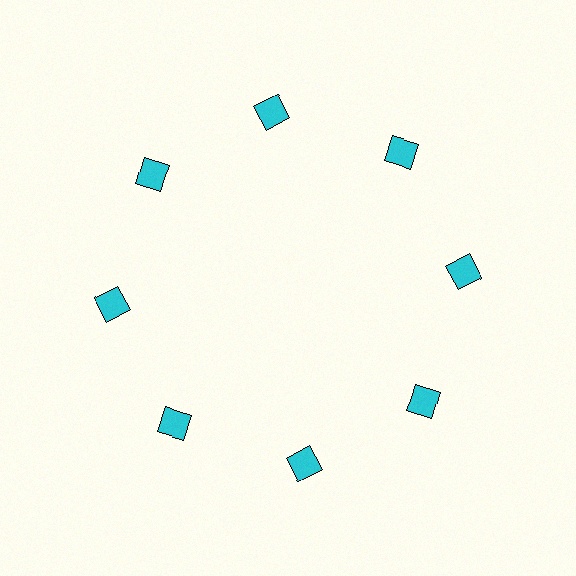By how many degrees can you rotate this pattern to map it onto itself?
The pattern maps onto itself every 45 degrees of rotation.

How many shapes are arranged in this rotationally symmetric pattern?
There are 8 shapes, arranged in 8 groups of 1.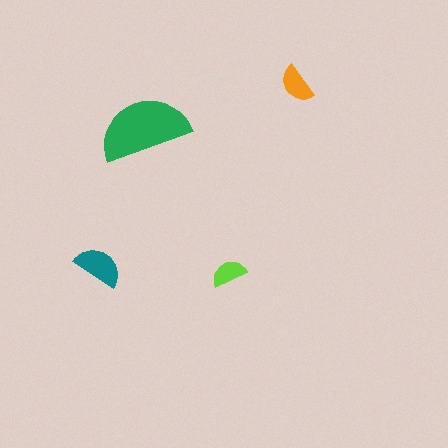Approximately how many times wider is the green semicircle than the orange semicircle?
About 2.5 times wider.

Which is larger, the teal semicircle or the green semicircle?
The green one.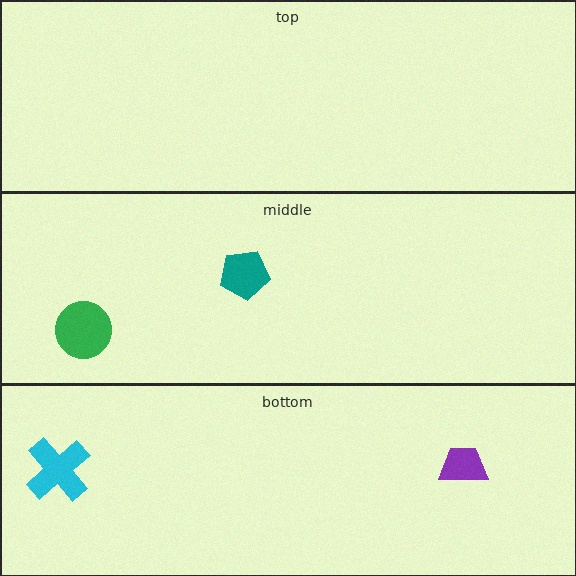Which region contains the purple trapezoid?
The bottom region.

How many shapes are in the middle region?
2.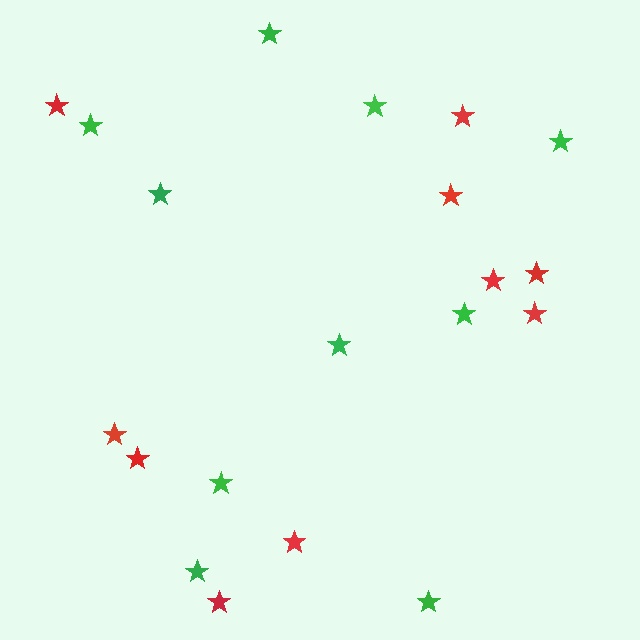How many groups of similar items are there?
There are 2 groups: one group of red stars (10) and one group of green stars (10).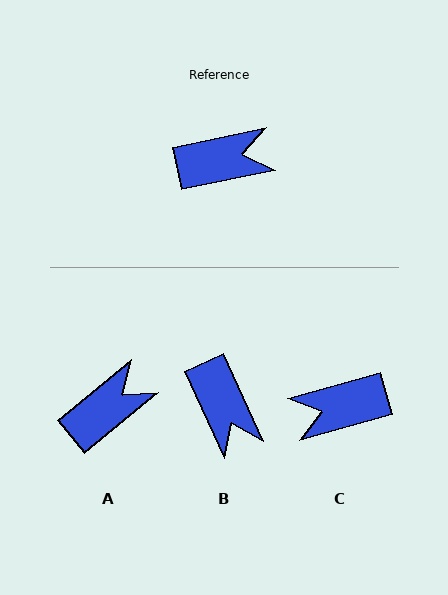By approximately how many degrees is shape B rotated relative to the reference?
Approximately 78 degrees clockwise.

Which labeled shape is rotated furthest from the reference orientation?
C, about 176 degrees away.